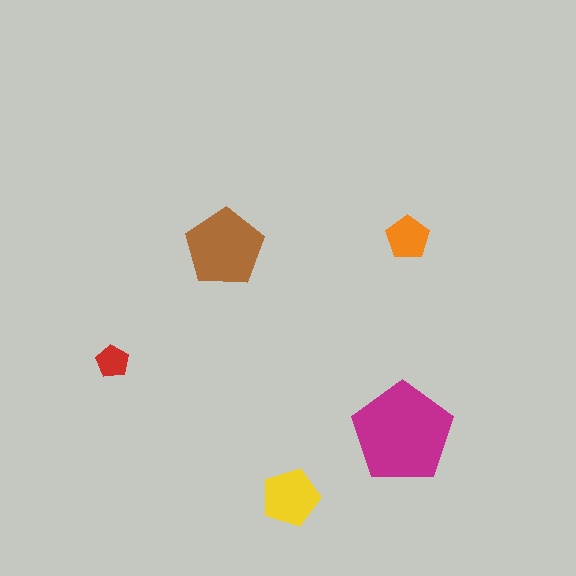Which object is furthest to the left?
The red pentagon is leftmost.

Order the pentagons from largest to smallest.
the magenta one, the brown one, the yellow one, the orange one, the red one.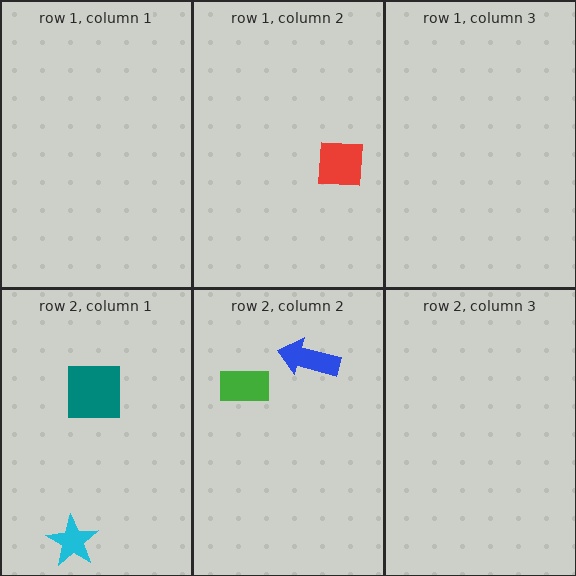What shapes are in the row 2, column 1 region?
The teal square, the cyan star.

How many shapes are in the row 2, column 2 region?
2.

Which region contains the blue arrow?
The row 2, column 2 region.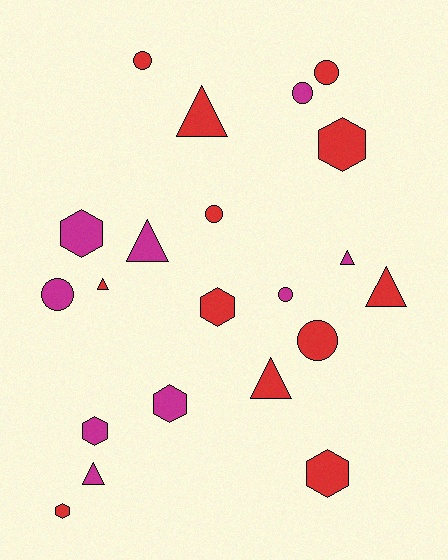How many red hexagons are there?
There are 4 red hexagons.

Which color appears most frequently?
Red, with 12 objects.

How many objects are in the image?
There are 21 objects.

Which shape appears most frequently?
Hexagon, with 7 objects.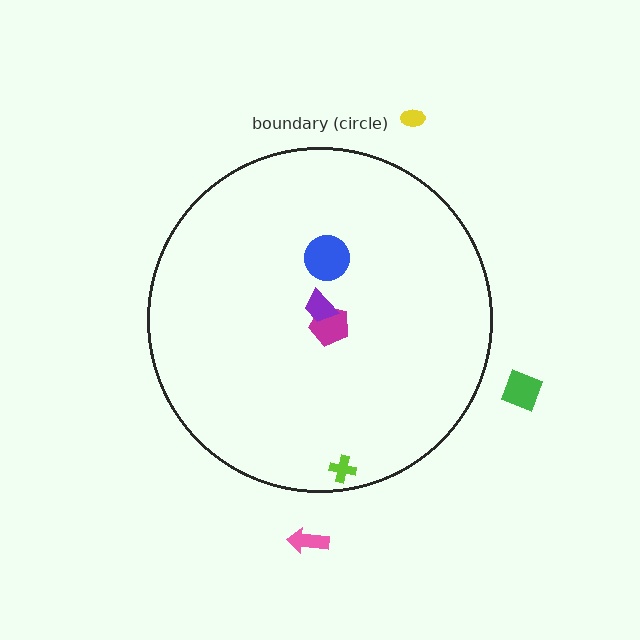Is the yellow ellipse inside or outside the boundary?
Outside.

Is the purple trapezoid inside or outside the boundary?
Inside.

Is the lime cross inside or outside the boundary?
Inside.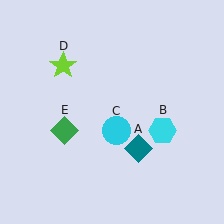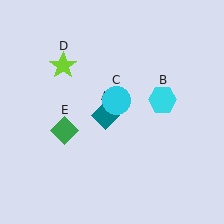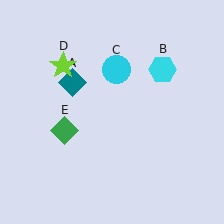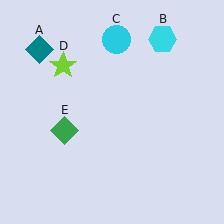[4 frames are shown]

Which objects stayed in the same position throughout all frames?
Lime star (object D) and green diamond (object E) remained stationary.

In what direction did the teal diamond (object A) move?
The teal diamond (object A) moved up and to the left.